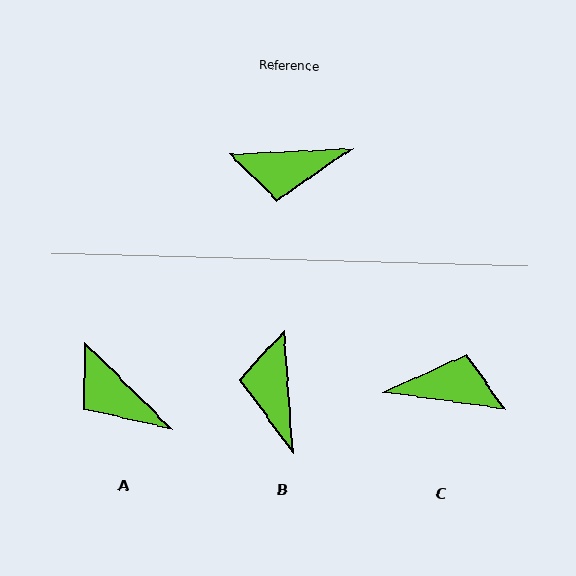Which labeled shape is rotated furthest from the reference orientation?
C, about 170 degrees away.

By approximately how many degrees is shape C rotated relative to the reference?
Approximately 170 degrees counter-clockwise.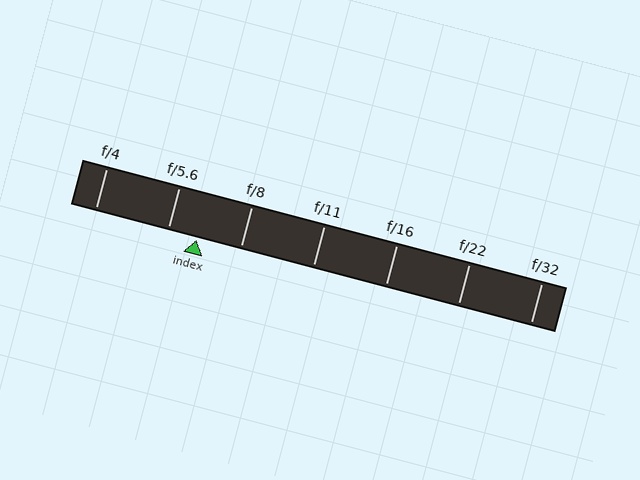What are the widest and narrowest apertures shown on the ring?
The widest aperture shown is f/4 and the narrowest is f/32.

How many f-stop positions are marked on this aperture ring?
There are 7 f-stop positions marked.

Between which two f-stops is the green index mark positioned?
The index mark is between f/5.6 and f/8.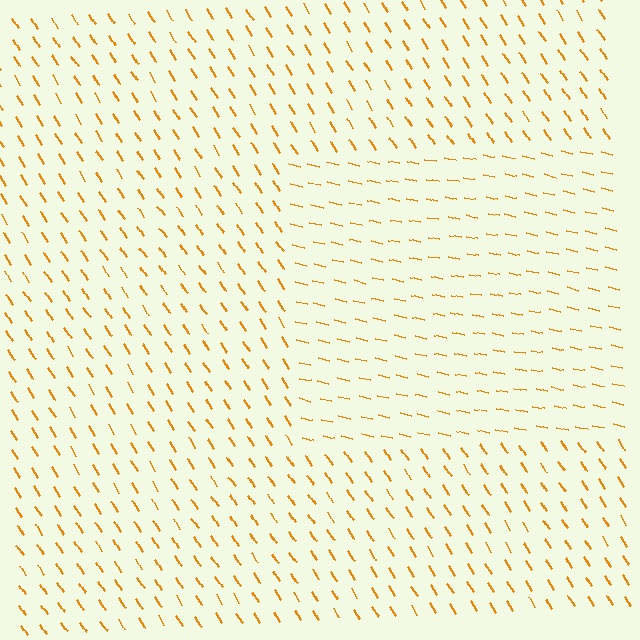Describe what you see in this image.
The image is filled with small orange line segments. A rectangle region in the image has lines oriented differently from the surrounding lines, creating a visible texture boundary.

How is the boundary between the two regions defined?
The boundary is defined purely by a change in line orientation (approximately 45 degrees difference). All lines are the same color and thickness.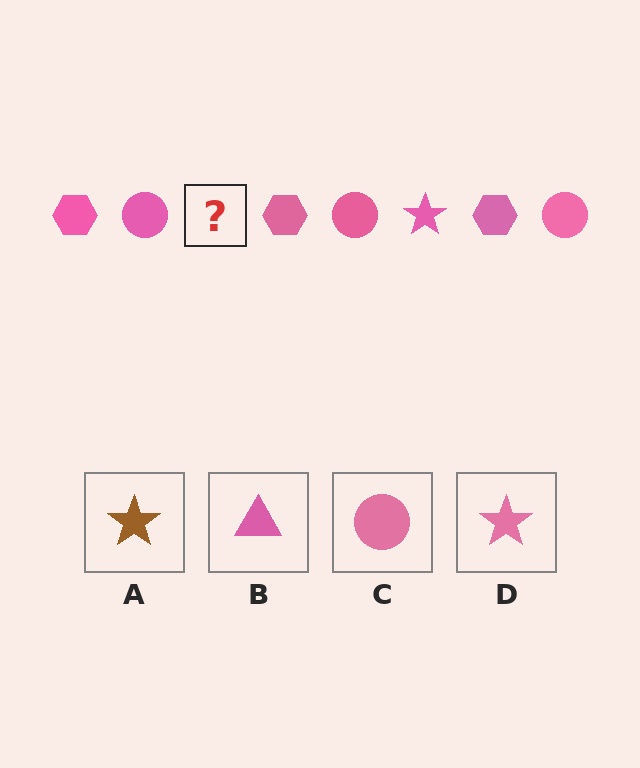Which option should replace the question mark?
Option D.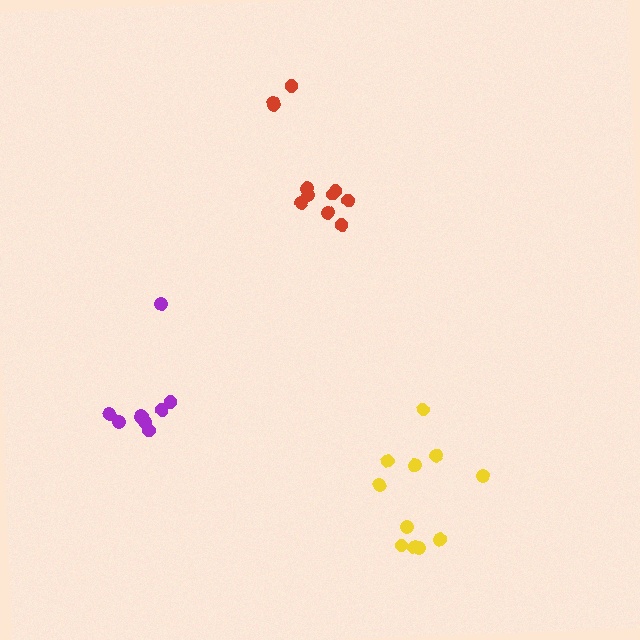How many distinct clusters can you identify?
There are 3 distinct clusters.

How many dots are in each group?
Group 1: 11 dots, Group 2: 12 dots, Group 3: 9 dots (32 total).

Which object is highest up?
The red cluster is topmost.